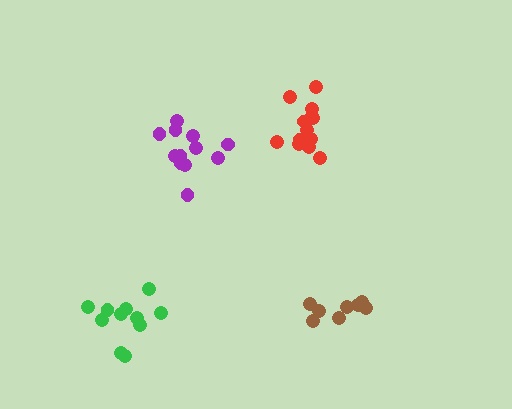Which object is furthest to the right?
The brown cluster is rightmost.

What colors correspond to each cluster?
The clusters are colored: red, brown, green, purple.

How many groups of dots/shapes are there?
There are 4 groups.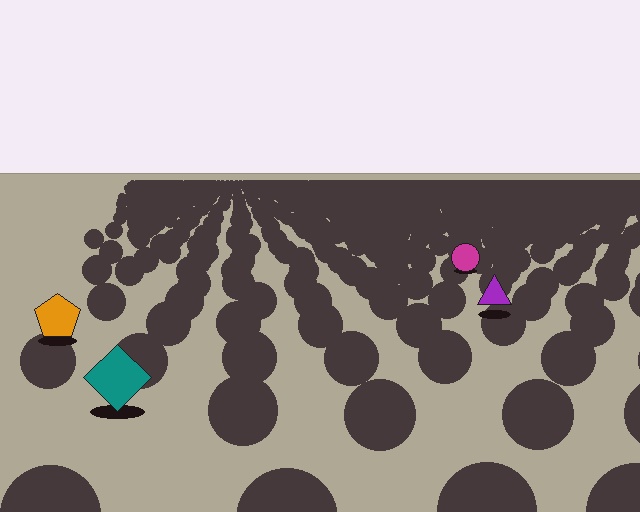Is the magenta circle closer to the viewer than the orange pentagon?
No. The orange pentagon is closer — you can tell from the texture gradient: the ground texture is coarser near it.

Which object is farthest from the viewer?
The magenta circle is farthest from the viewer. It appears smaller and the ground texture around it is denser.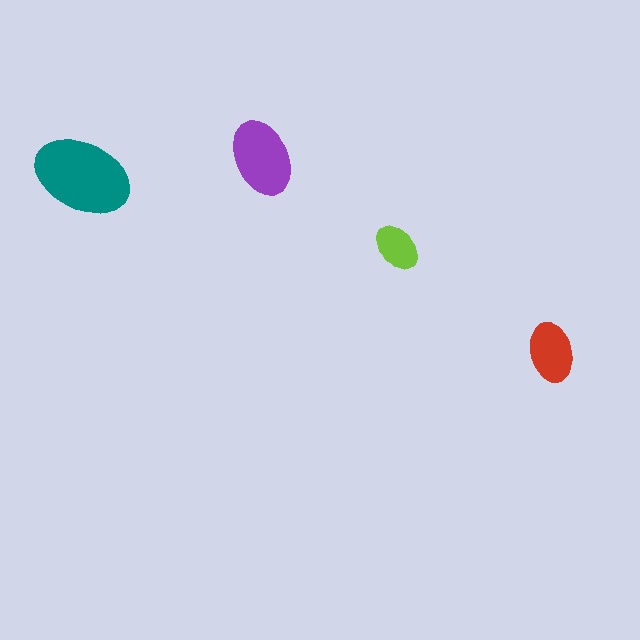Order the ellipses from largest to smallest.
the teal one, the purple one, the red one, the lime one.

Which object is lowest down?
The red ellipse is bottommost.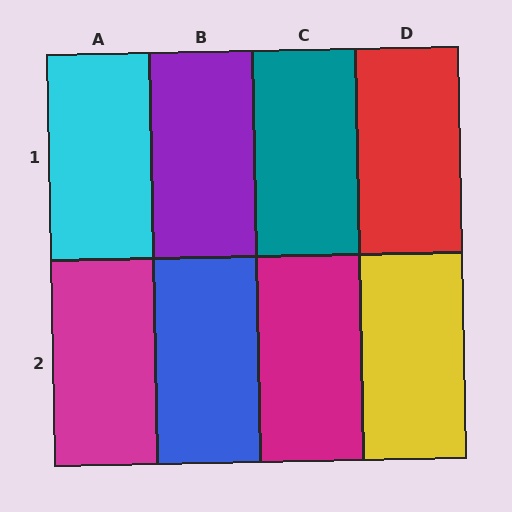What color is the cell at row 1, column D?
Red.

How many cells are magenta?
2 cells are magenta.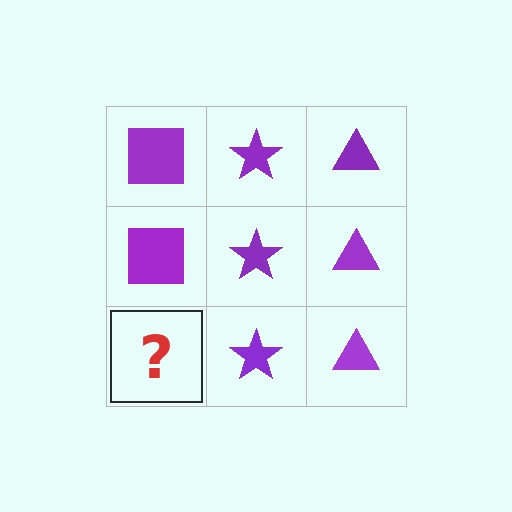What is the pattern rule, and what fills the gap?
The rule is that each column has a consistent shape. The gap should be filled with a purple square.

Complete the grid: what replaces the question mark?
The question mark should be replaced with a purple square.